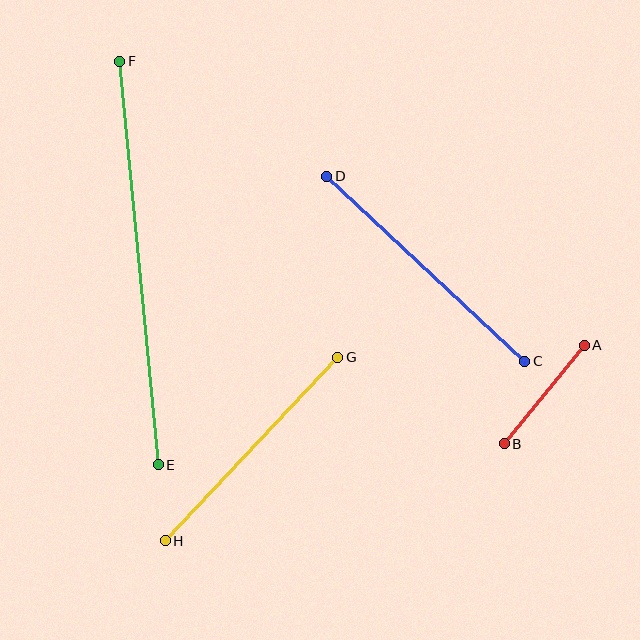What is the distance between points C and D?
The distance is approximately 271 pixels.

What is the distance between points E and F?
The distance is approximately 405 pixels.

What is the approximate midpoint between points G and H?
The midpoint is at approximately (251, 449) pixels.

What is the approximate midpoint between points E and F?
The midpoint is at approximately (139, 263) pixels.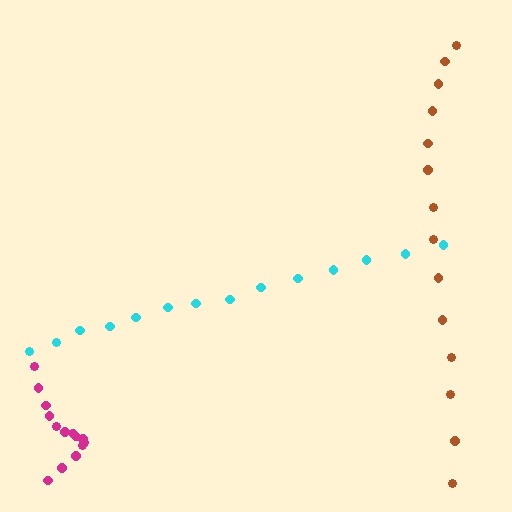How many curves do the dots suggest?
There are 3 distinct paths.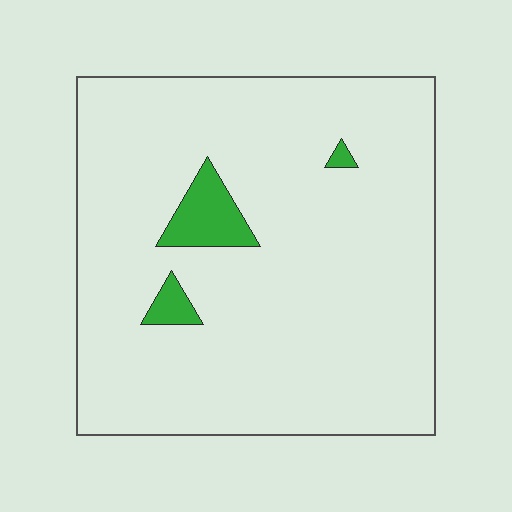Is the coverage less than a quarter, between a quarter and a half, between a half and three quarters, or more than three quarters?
Less than a quarter.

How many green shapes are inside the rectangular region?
3.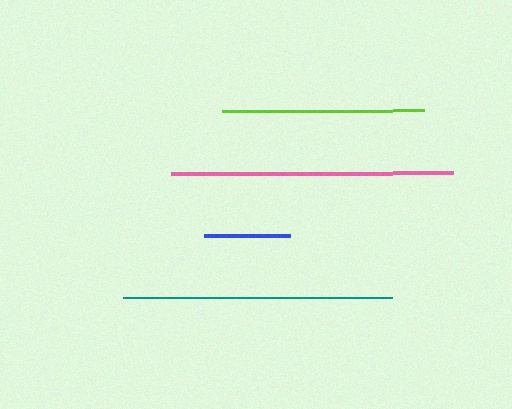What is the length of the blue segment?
The blue segment is approximately 86 pixels long.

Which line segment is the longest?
The pink line is the longest at approximately 282 pixels.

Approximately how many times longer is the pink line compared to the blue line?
The pink line is approximately 3.3 times the length of the blue line.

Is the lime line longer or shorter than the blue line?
The lime line is longer than the blue line.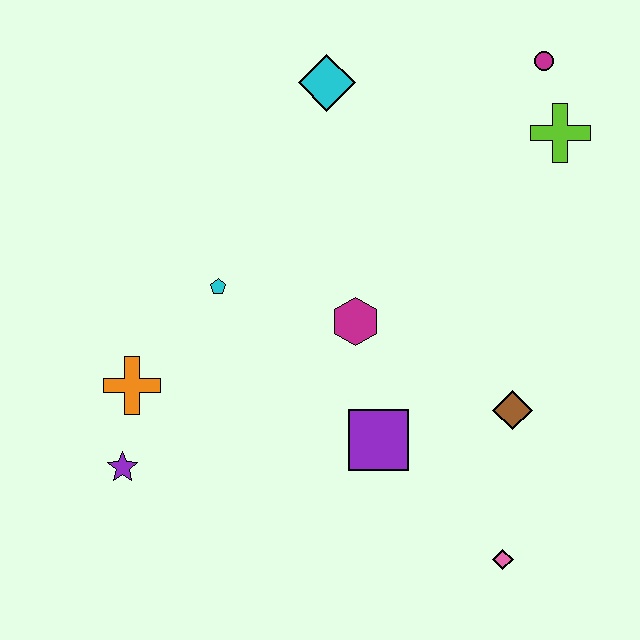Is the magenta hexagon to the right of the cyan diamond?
Yes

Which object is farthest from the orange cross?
The magenta circle is farthest from the orange cross.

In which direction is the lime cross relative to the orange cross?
The lime cross is to the right of the orange cross.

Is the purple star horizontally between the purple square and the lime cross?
No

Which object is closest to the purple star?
The orange cross is closest to the purple star.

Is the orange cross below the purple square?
No